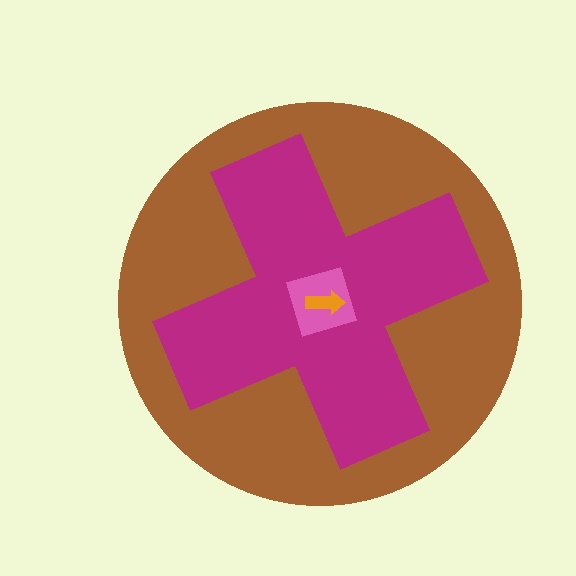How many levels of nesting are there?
4.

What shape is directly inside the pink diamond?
The orange arrow.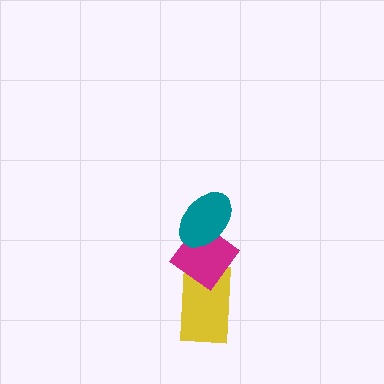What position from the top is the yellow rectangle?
The yellow rectangle is 3rd from the top.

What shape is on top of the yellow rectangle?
The magenta diamond is on top of the yellow rectangle.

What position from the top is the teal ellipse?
The teal ellipse is 1st from the top.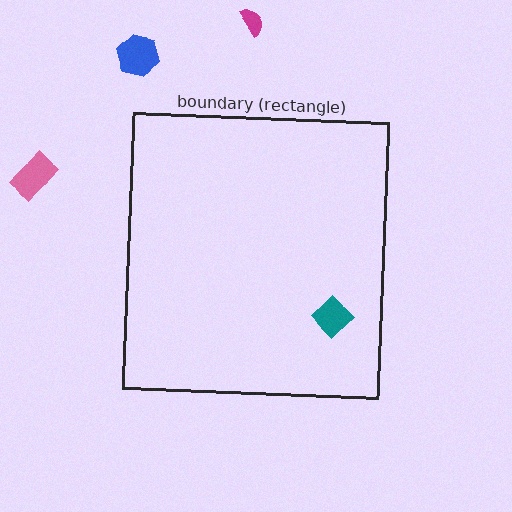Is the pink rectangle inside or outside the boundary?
Outside.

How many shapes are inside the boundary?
1 inside, 3 outside.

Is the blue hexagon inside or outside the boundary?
Outside.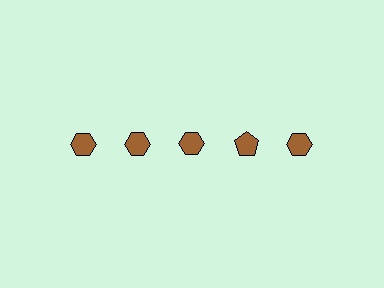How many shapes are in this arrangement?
There are 5 shapes arranged in a grid pattern.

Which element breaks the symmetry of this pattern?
The brown pentagon in the top row, second from right column breaks the symmetry. All other shapes are brown hexagons.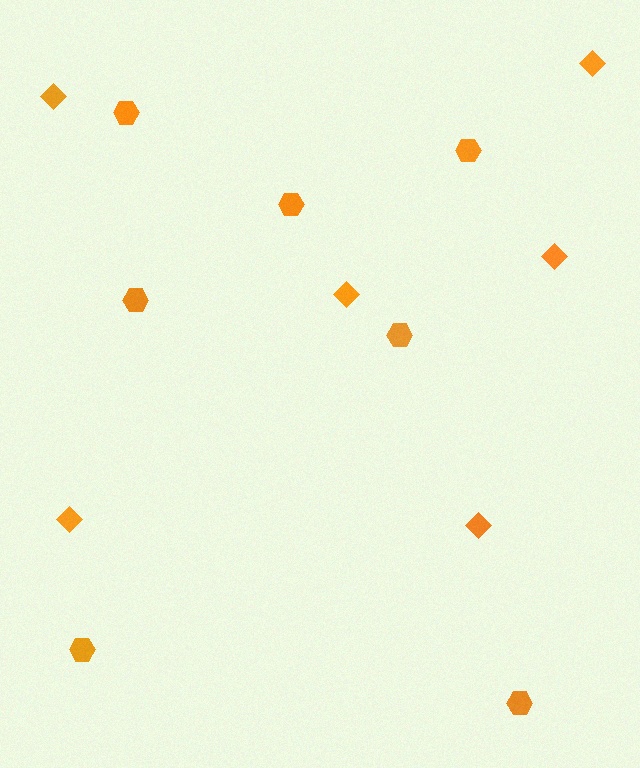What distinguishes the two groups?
There are 2 groups: one group of hexagons (7) and one group of diamonds (6).